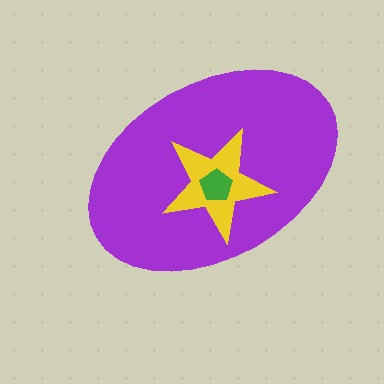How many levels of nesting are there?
3.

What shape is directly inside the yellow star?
The green pentagon.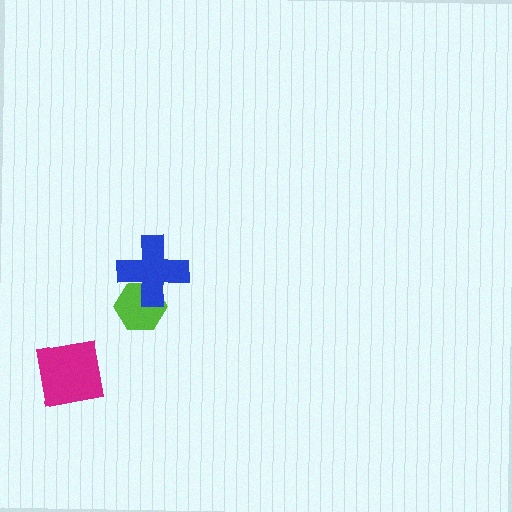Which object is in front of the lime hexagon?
The blue cross is in front of the lime hexagon.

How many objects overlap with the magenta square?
0 objects overlap with the magenta square.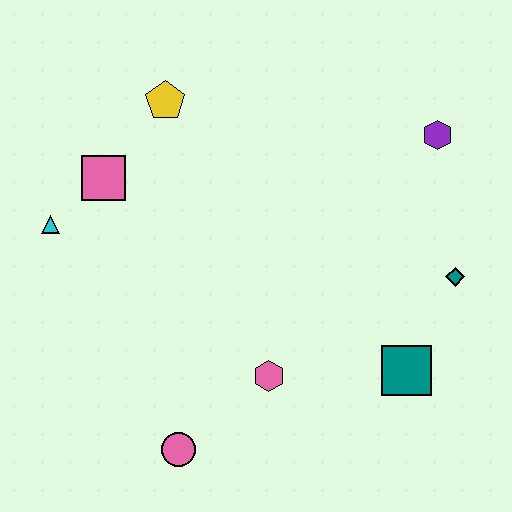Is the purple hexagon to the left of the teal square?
No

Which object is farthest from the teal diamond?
The cyan triangle is farthest from the teal diamond.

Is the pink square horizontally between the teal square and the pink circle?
No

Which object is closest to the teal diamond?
The teal square is closest to the teal diamond.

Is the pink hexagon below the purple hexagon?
Yes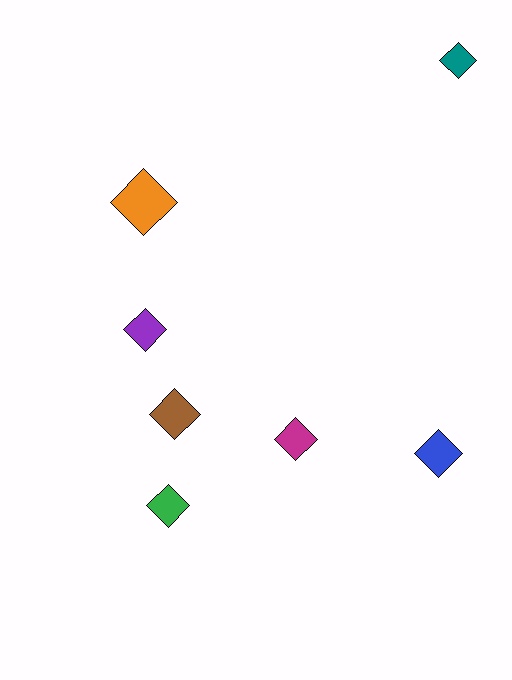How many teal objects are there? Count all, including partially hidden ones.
There is 1 teal object.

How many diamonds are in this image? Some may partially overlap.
There are 7 diamonds.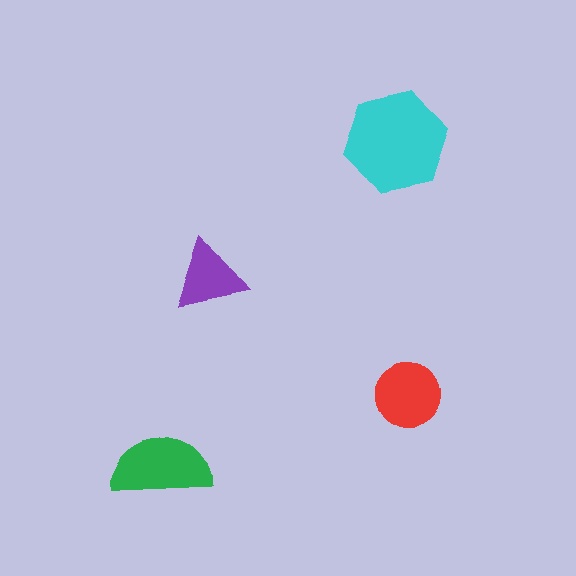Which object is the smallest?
The purple triangle.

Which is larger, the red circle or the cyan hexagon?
The cyan hexagon.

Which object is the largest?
The cyan hexagon.